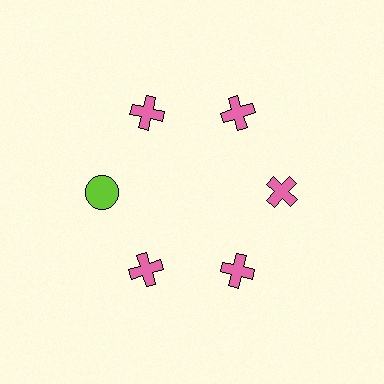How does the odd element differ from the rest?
It differs in both color (lime instead of pink) and shape (circle instead of cross).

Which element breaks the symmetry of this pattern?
The lime circle at roughly the 9 o'clock position breaks the symmetry. All other shapes are pink crosses.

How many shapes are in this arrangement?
There are 6 shapes arranged in a ring pattern.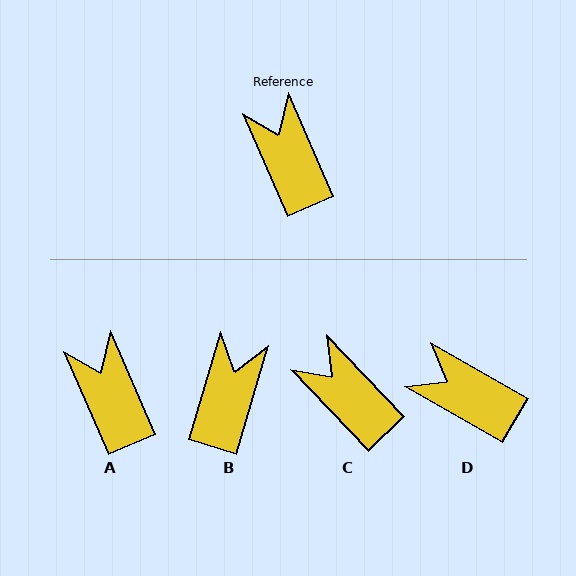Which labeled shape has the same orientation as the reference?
A.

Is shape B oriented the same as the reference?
No, it is off by about 40 degrees.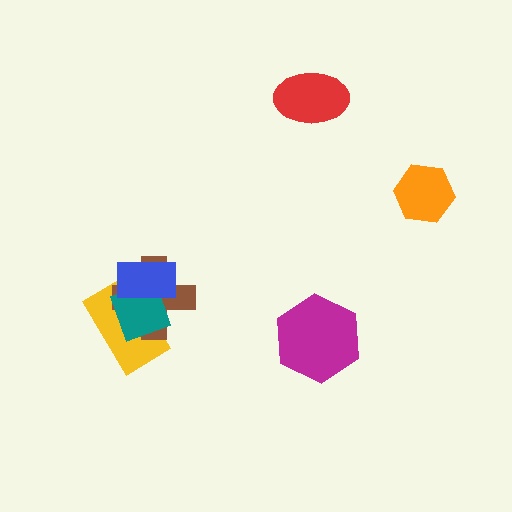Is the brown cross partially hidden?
Yes, it is partially covered by another shape.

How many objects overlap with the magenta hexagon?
0 objects overlap with the magenta hexagon.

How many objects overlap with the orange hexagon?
0 objects overlap with the orange hexagon.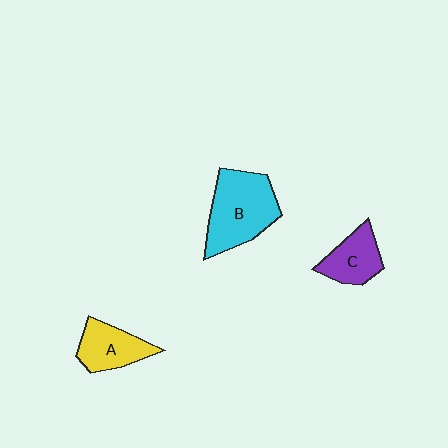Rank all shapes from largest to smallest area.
From largest to smallest: B (cyan), A (yellow), C (purple).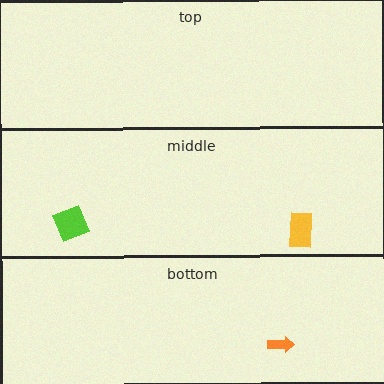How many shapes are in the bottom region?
1.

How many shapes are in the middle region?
2.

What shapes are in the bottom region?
The orange arrow.